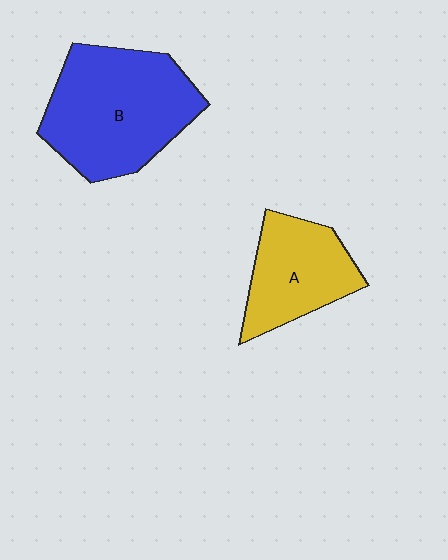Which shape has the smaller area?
Shape A (yellow).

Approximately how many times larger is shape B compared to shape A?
Approximately 1.6 times.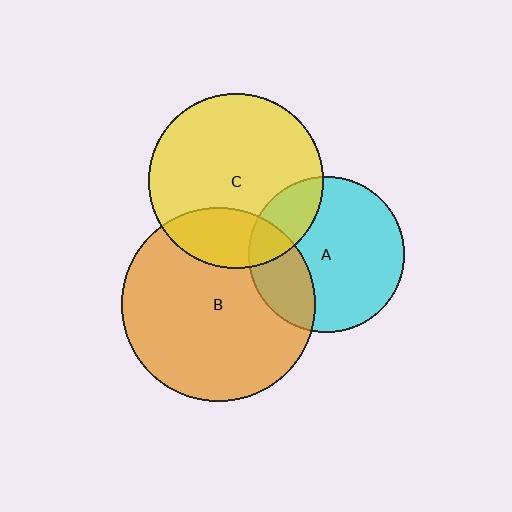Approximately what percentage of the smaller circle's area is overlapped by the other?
Approximately 20%.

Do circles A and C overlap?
Yes.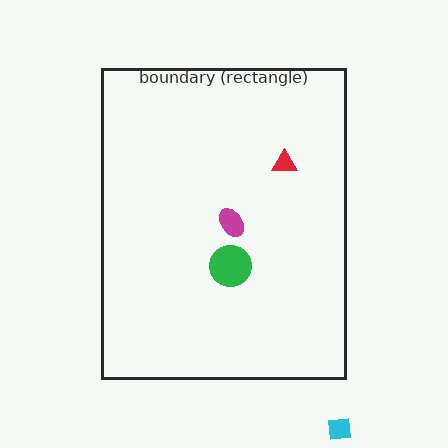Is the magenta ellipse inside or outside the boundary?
Inside.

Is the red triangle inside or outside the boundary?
Inside.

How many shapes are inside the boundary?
3 inside, 1 outside.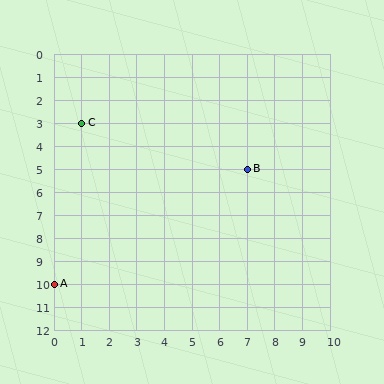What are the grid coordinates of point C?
Point C is at grid coordinates (1, 3).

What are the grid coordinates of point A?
Point A is at grid coordinates (0, 10).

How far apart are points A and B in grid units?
Points A and B are 7 columns and 5 rows apart (about 8.6 grid units diagonally).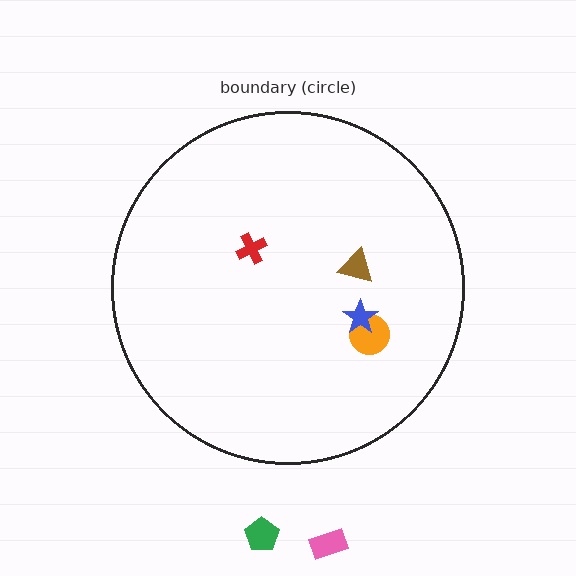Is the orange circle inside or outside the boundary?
Inside.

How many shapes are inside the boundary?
4 inside, 2 outside.